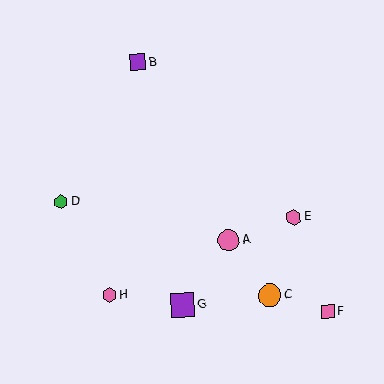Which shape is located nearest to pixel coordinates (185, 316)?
The purple square (labeled G) at (183, 305) is nearest to that location.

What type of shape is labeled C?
Shape C is an orange circle.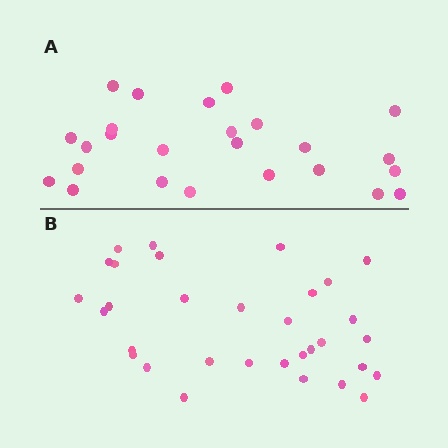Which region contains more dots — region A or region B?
Region B (the bottom region) has more dots.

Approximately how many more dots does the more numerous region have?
Region B has roughly 8 or so more dots than region A.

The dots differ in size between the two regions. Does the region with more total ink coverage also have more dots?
No. Region A has more total ink coverage because its dots are larger, but region B actually contains more individual dots. Total area can be misleading — the number of items is what matters here.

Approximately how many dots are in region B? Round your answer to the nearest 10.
About 30 dots. (The exact count is 32, which rounds to 30.)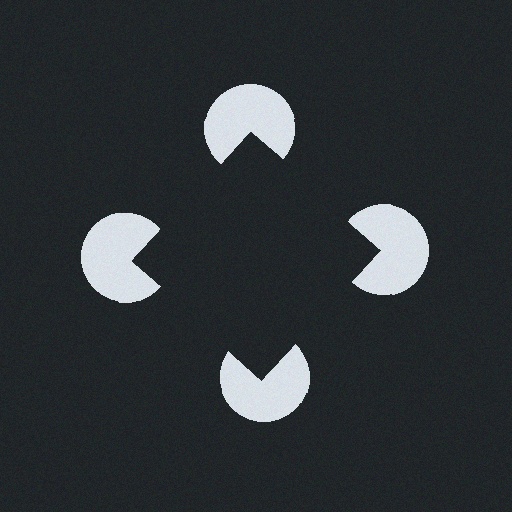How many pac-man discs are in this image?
There are 4 — one at each vertex of the illusory square.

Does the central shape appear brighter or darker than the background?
It typically appears slightly darker than the background, even though no actual brightness change is drawn.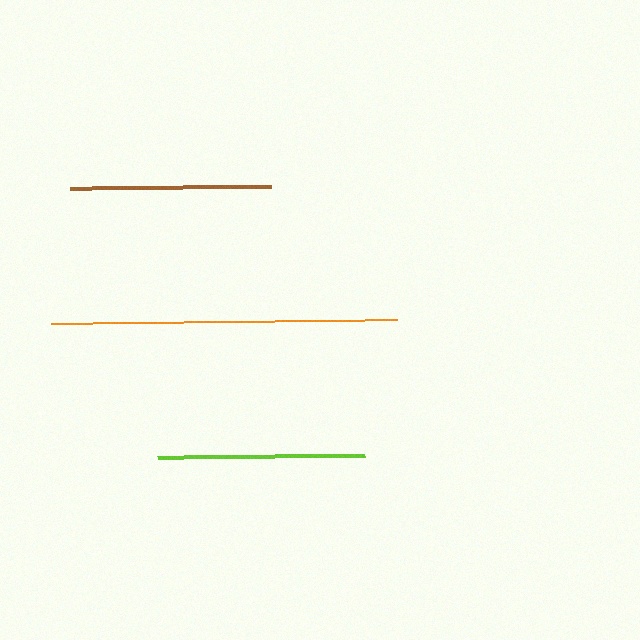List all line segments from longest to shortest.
From longest to shortest: orange, lime, brown.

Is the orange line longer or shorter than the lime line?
The orange line is longer than the lime line.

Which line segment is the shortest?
The brown line is the shortest at approximately 201 pixels.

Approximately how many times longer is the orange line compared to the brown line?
The orange line is approximately 1.7 times the length of the brown line.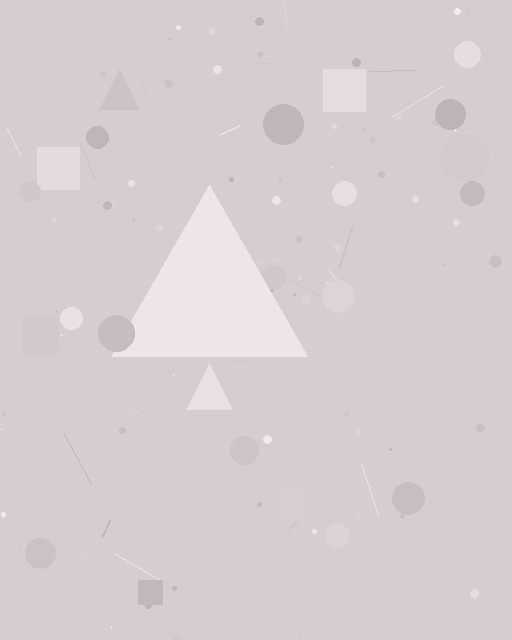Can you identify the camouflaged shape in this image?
The camouflaged shape is a triangle.